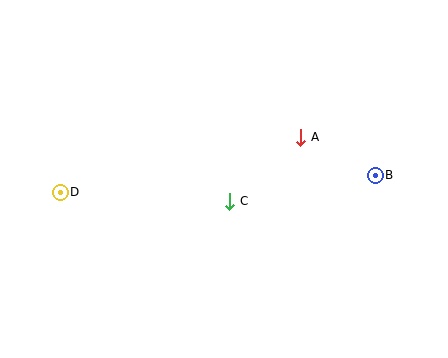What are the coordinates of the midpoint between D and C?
The midpoint between D and C is at (145, 197).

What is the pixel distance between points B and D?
The distance between B and D is 316 pixels.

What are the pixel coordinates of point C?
Point C is at (230, 201).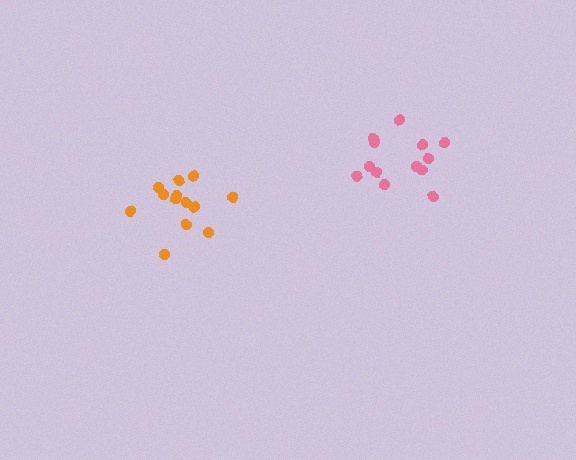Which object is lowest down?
The orange cluster is bottommost.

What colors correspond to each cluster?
The clusters are colored: orange, pink.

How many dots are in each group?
Group 1: 13 dots, Group 2: 13 dots (26 total).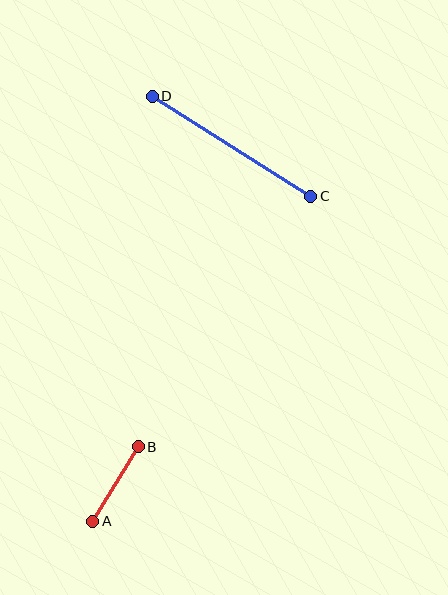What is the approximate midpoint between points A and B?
The midpoint is at approximately (115, 484) pixels.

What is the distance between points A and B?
The distance is approximately 87 pixels.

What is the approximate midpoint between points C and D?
The midpoint is at approximately (232, 146) pixels.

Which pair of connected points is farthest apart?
Points C and D are farthest apart.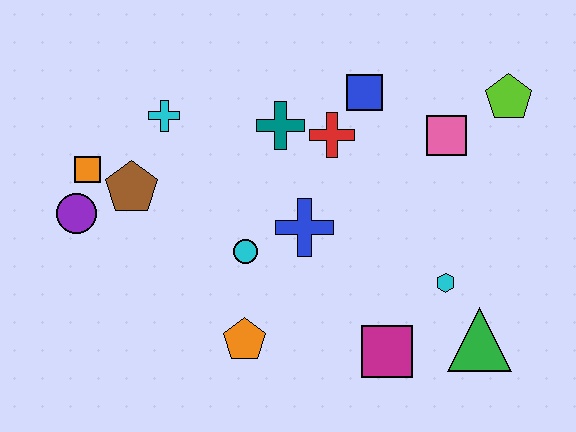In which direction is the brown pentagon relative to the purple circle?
The brown pentagon is to the right of the purple circle.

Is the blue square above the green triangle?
Yes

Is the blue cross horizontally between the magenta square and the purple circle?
Yes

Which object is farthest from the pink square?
The purple circle is farthest from the pink square.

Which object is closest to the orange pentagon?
The cyan circle is closest to the orange pentagon.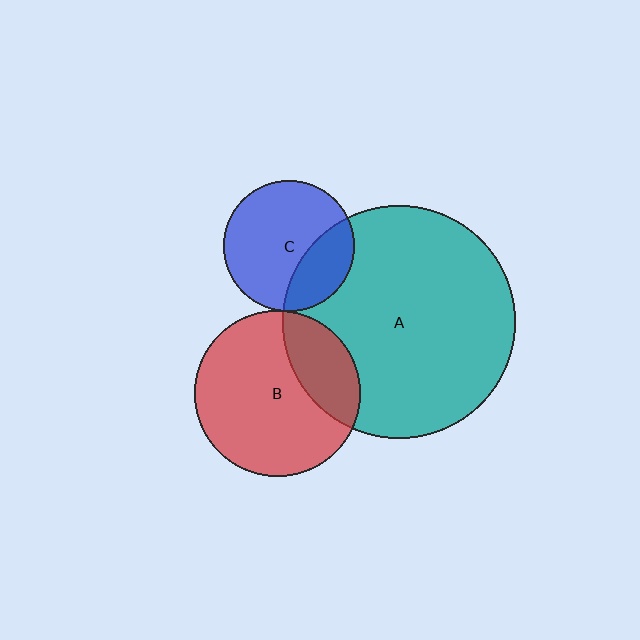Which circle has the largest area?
Circle A (teal).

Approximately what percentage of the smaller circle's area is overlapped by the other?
Approximately 25%.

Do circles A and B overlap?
Yes.